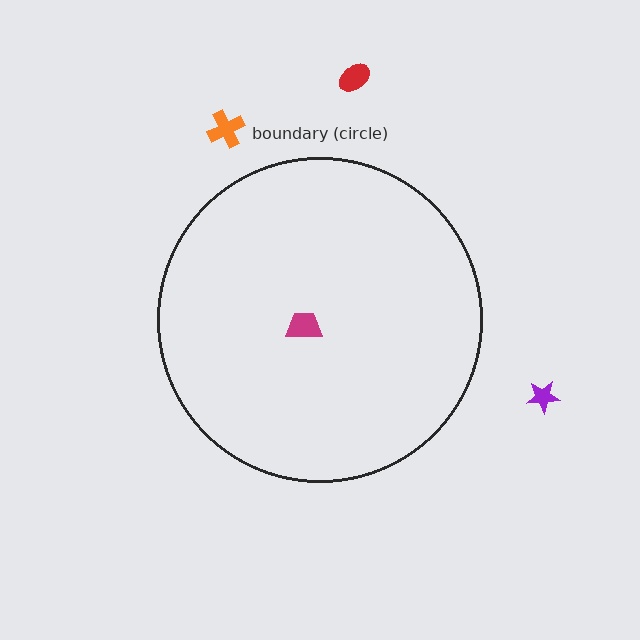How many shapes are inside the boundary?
1 inside, 3 outside.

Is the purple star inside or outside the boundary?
Outside.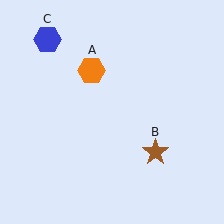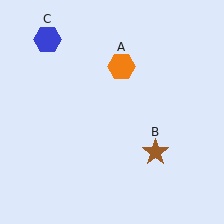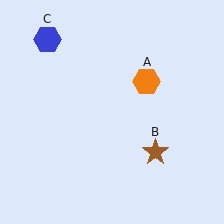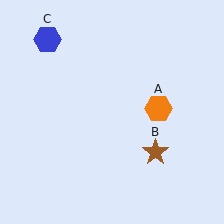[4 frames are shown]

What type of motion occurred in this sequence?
The orange hexagon (object A) rotated clockwise around the center of the scene.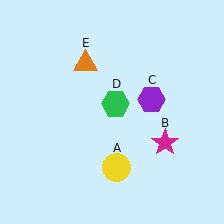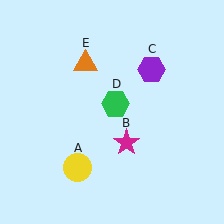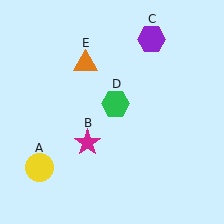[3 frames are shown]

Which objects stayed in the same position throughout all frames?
Green hexagon (object D) and orange triangle (object E) remained stationary.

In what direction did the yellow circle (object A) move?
The yellow circle (object A) moved left.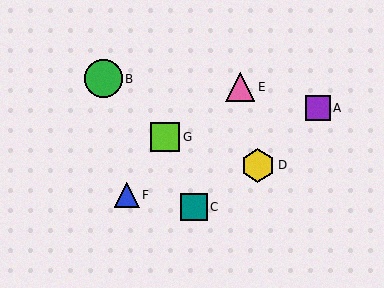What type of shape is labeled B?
Shape B is a green circle.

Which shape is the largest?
The green circle (labeled B) is the largest.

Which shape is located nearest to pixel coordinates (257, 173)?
The yellow hexagon (labeled D) at (258, 165) is nearest to that location.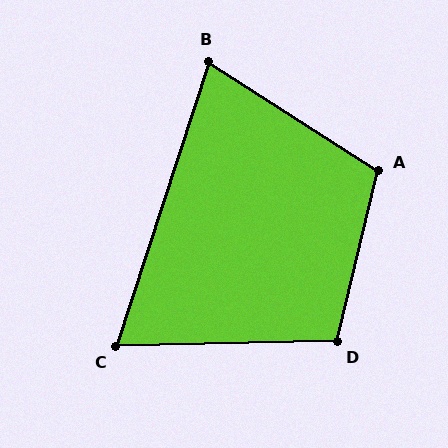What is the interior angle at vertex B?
Approximately 75 degrees (acute).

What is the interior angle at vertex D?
Approximately 105 degrees (obtuse).